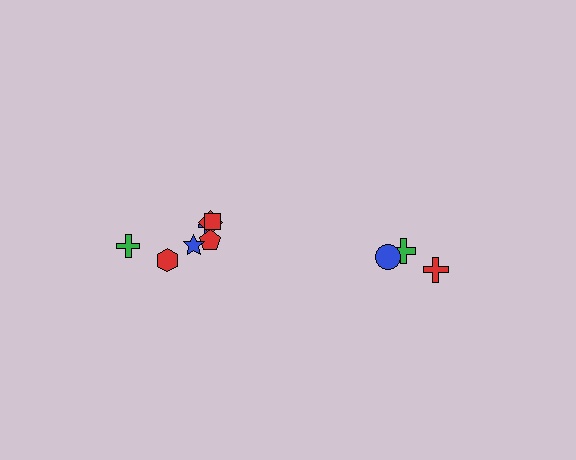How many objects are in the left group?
There are 7 objects.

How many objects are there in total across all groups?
There are 10 objects.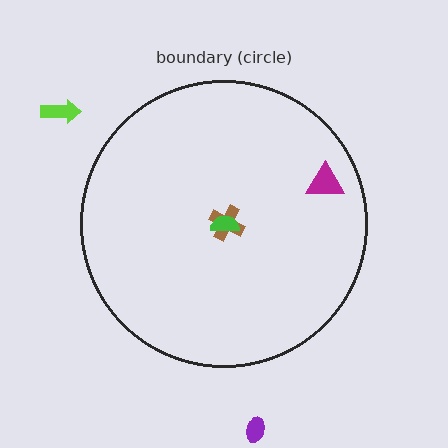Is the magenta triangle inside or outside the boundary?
Inside.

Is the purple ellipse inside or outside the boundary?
Outside.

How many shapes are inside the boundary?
3 inside, 2 outside.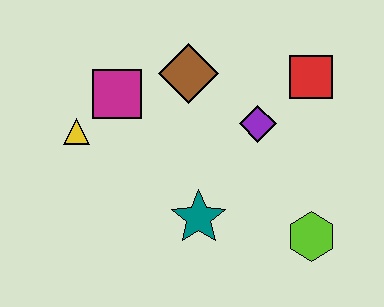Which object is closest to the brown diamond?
The magenta square is closest to the brown diamond.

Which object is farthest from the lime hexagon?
The yellow triangle is farthest from the lime hexagon.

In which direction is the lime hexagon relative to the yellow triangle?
The lime hexagon is to the right of the yellow triangle.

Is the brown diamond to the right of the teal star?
No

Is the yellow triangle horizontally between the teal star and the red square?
No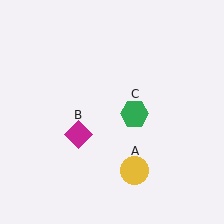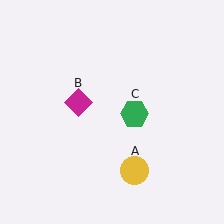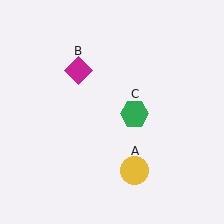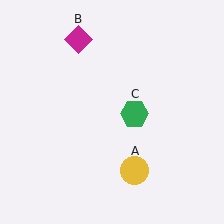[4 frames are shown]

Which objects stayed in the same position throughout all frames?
Yellow circle (object A) and green hexagon (object C) remained stationary.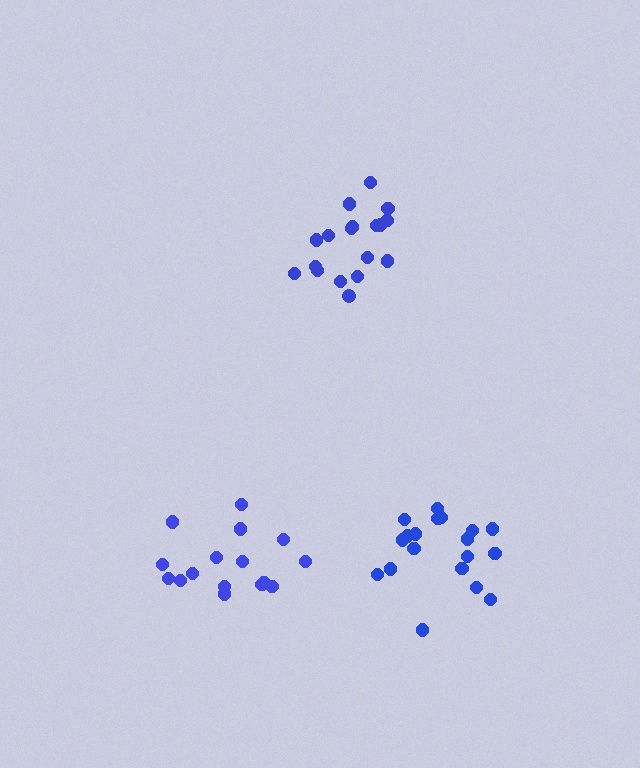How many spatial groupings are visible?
There are 3 spatial groupings.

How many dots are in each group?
Group 1: 16 dots, Group 2: 19 dots, Group 3: 18 dots (53 total).